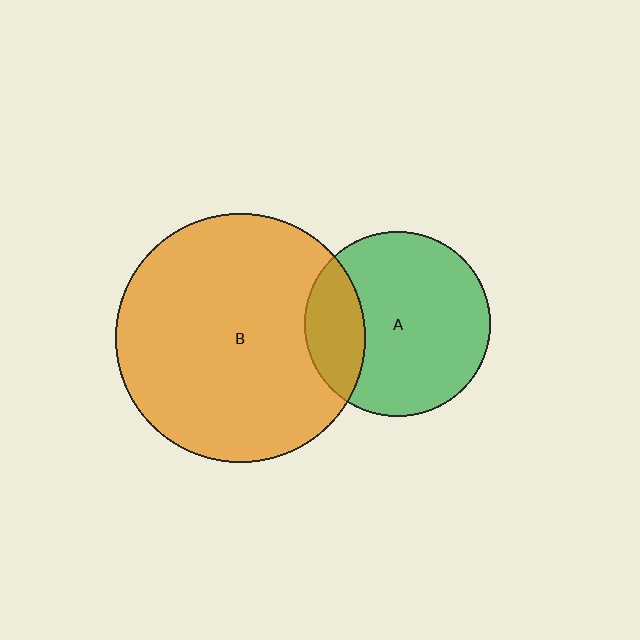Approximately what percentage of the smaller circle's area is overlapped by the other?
Approximately 20%.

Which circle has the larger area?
Circle B (orange).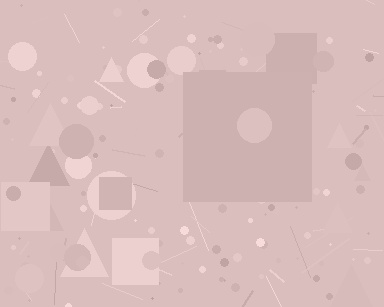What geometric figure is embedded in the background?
A square is embedded in the background.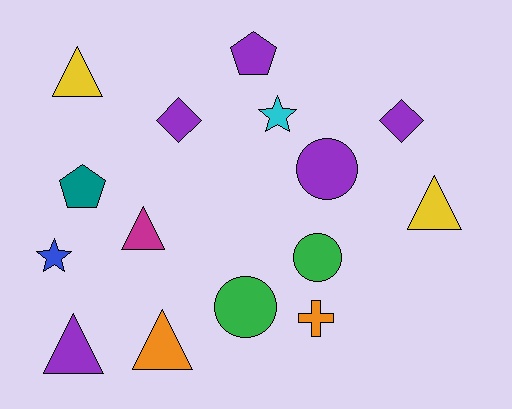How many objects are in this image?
There are 15 objects.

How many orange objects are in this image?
There are 2 orange objects.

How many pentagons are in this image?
There are 2 pentagons.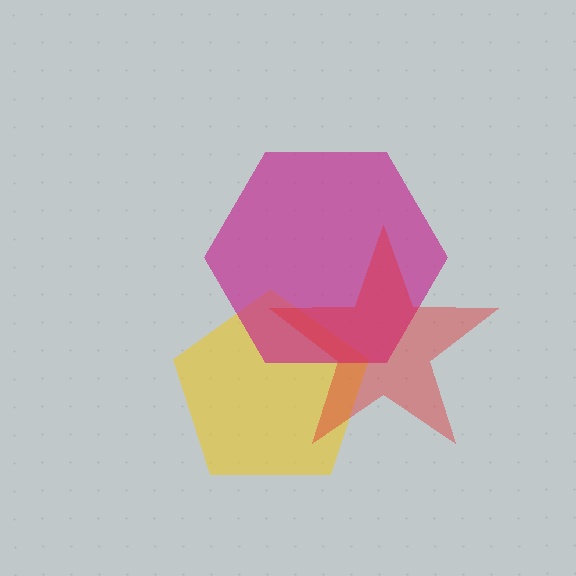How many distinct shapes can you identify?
There are 3 distinct shapes: a yellow pentagon, a magenta hexagon, a red star.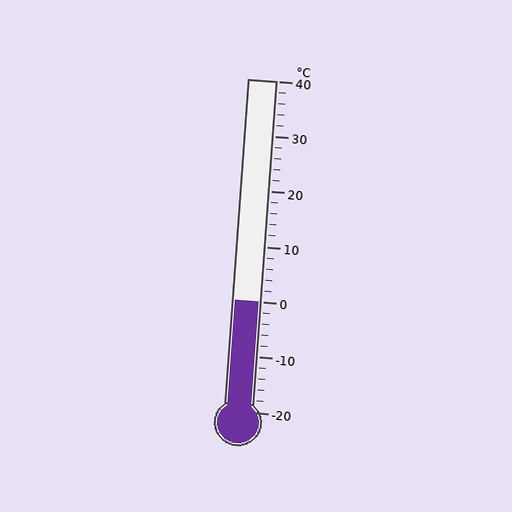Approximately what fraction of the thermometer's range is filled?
The thermometer is filled to approximately 35% of its range.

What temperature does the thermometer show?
The thermometer shows approximately 0°C.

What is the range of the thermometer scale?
The thermometer scale ranges from -20°C to 40°C.